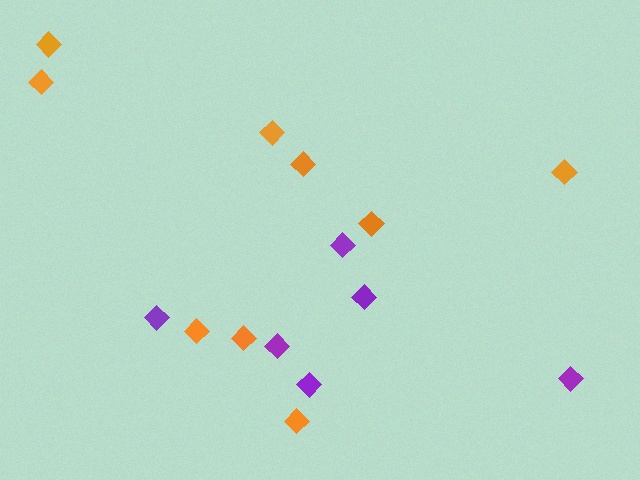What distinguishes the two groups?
There are 2 groups: one group of purple diamonds (6) and one group of orange diamonds (9).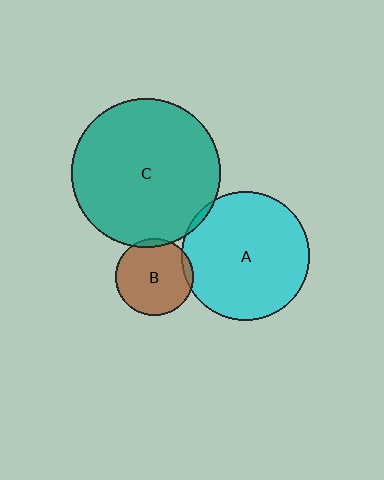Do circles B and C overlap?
Yes.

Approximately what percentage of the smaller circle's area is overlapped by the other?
Approximately 5%.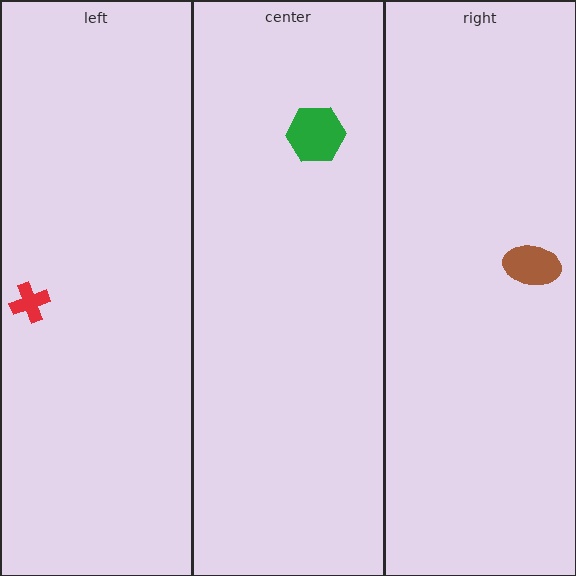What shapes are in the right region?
The brown ellipse.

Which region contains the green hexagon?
The center region.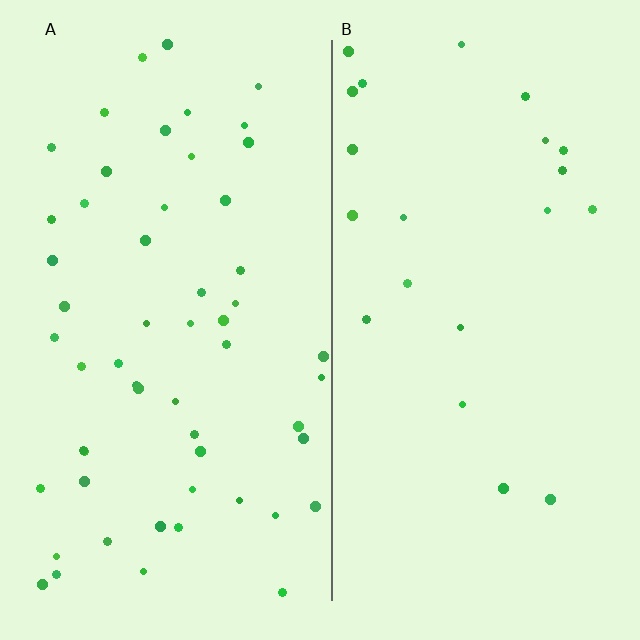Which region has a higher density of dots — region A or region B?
A (the left).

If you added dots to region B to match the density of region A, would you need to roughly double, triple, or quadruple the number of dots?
Approximately triple.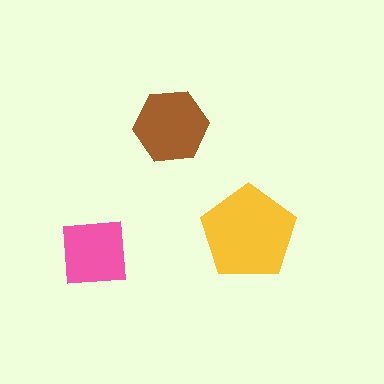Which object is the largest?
The yellow pentagon.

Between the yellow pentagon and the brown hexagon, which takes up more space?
The yellow pentagon.